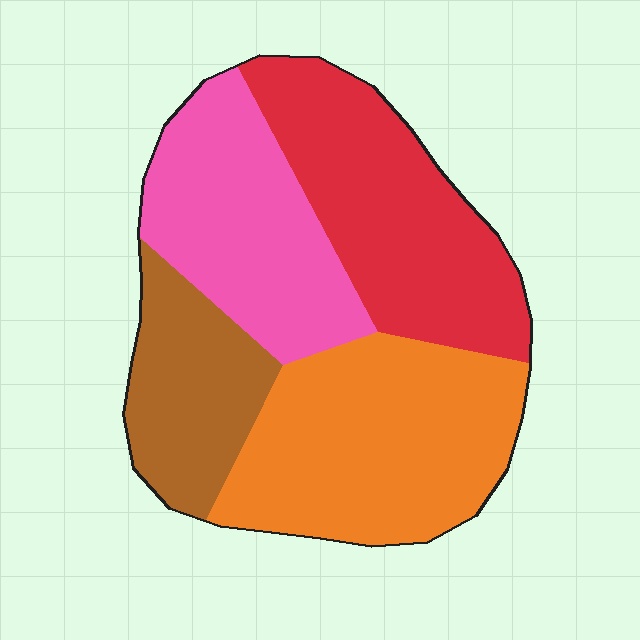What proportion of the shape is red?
Red covers 28% of the shape.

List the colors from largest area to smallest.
From largest to smallest: orange, red, pink, brown.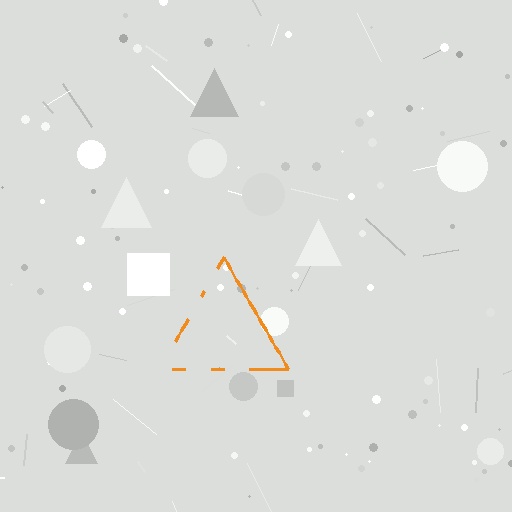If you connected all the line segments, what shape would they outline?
They would outline a triangle.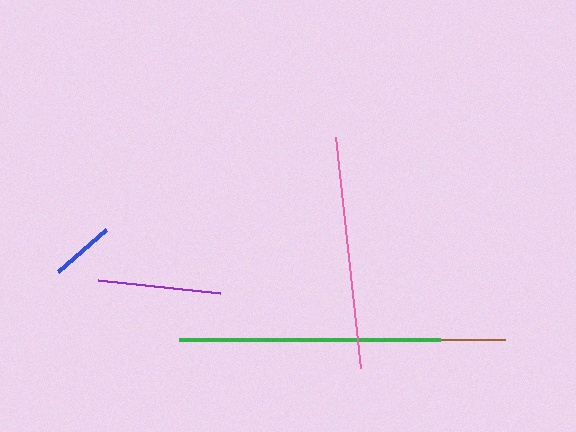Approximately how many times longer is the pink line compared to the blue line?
The pink line is approximately 3.7 times the length of the blue line.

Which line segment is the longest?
The green line is the longest at approximately 261 pixels.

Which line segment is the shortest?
The blue line is the shortest at approximately 63 pixels.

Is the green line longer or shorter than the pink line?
The green line is longer than the pink line.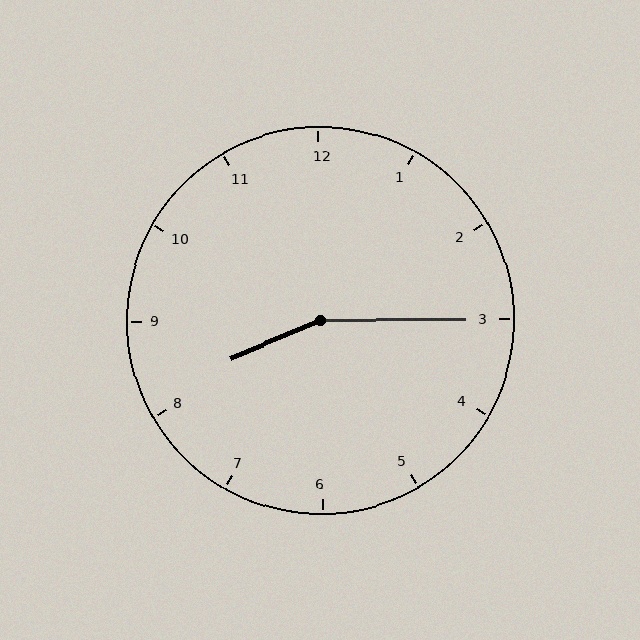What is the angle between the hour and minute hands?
Approximately 158 degrees.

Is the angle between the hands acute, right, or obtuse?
It is obtuse.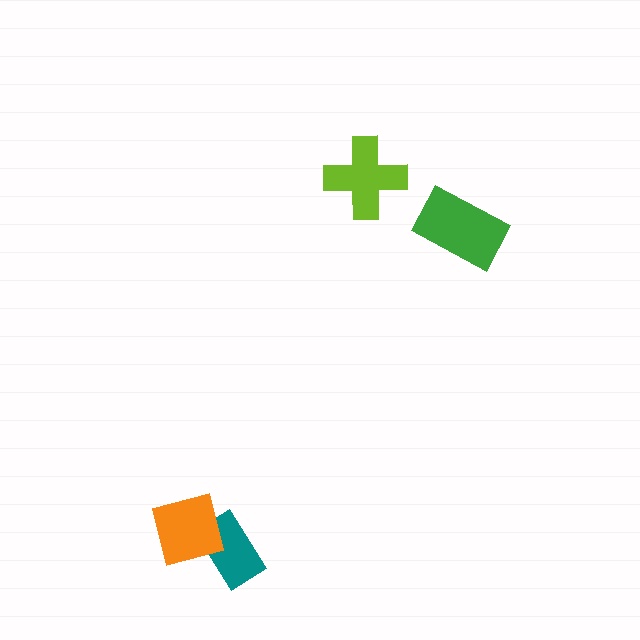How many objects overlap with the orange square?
1 object overlaps with the orange square.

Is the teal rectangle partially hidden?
Yes, it is partially covered by another shape.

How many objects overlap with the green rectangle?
0 objects overlap with the green rectangle.